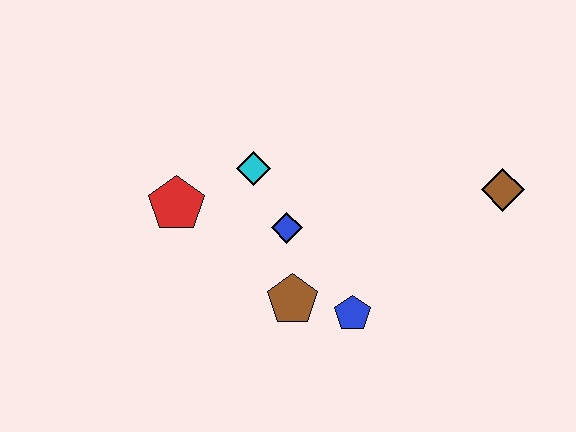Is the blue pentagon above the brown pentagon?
No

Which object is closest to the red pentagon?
The cyan diamond is closest to the red pentagon.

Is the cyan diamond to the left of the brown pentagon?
Yes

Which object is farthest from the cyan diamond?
The brown diamond is farthest from the cyan diamond.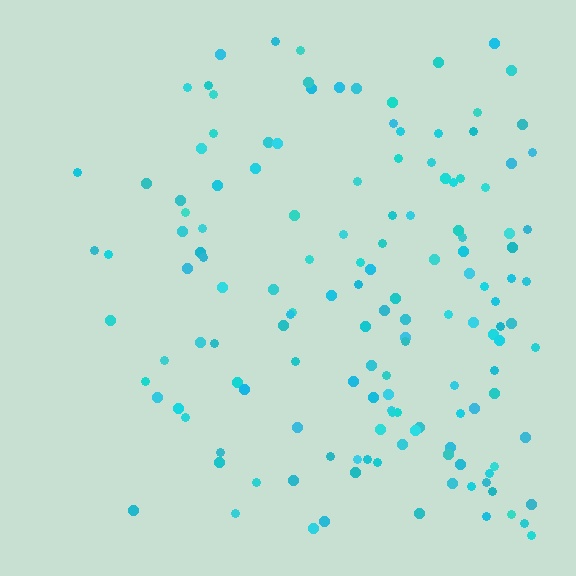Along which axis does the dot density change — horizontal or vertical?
Horizontal.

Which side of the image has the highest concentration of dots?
The right.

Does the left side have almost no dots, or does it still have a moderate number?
Still a moderate number, just noticeably fewer than the right.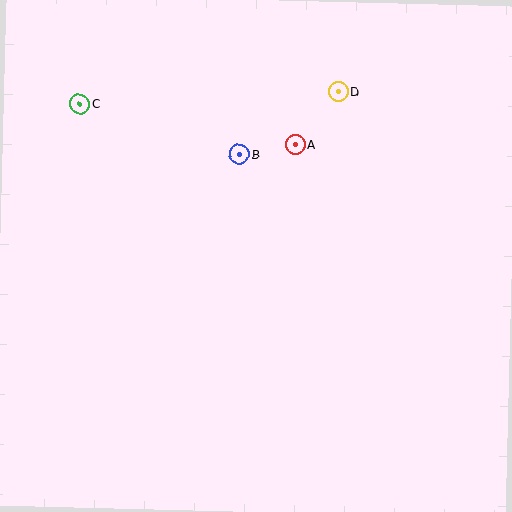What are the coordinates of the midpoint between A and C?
The midpoint between A and C is at (187, 124).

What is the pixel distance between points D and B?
The distance between D and B is 117 pixels.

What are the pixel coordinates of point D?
Point D is at (338, 92).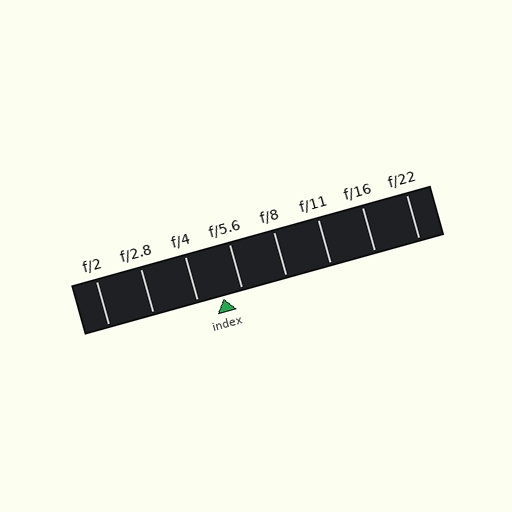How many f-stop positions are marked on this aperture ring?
There are 8 f-stop positions marked.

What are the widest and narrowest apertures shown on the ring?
The widest aperture shown is f/2 and the narrowest is f/22.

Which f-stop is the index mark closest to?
The index mark is closest to f/5.6.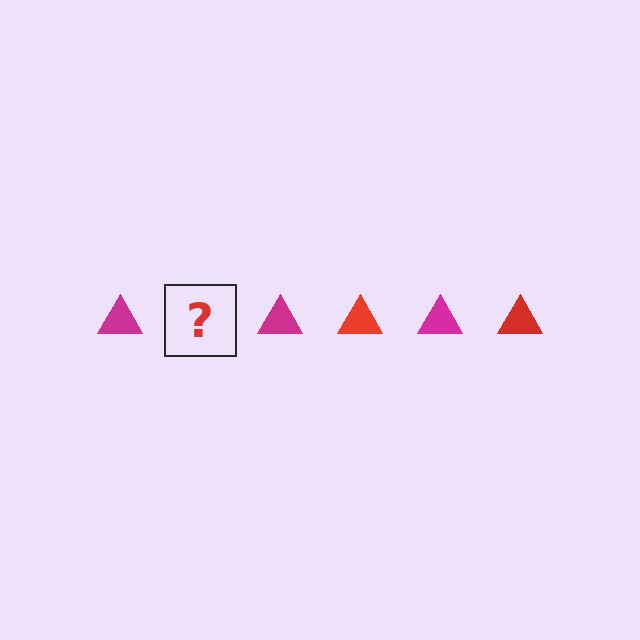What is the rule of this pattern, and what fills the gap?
The rule is that the pattern cycles through magenta, red triangles. The gap should be filled with a red triangle.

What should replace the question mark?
The question mark should be replaced with a red triangle.